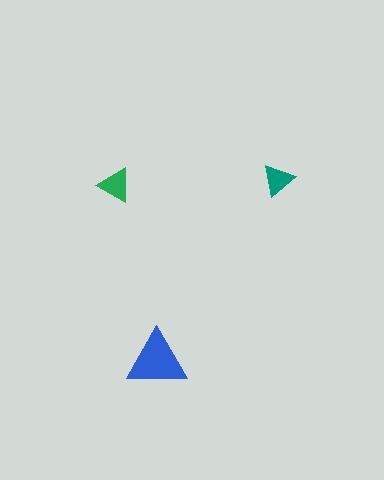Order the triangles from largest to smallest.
the blue one, the green one, the teal one.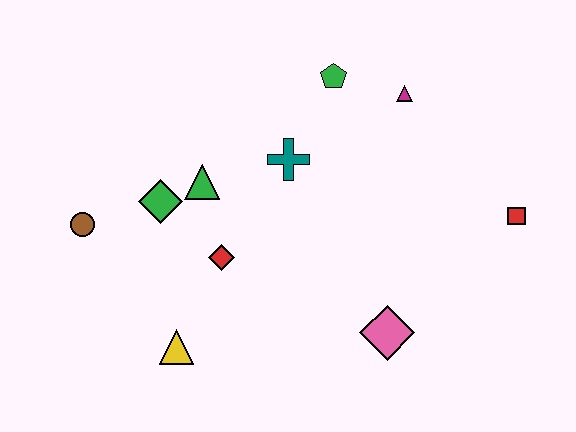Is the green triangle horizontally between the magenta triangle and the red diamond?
No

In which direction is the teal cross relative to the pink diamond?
The teal cross is above the pink diamond.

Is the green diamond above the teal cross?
No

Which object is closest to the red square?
The magenta triangle is closest to the red square.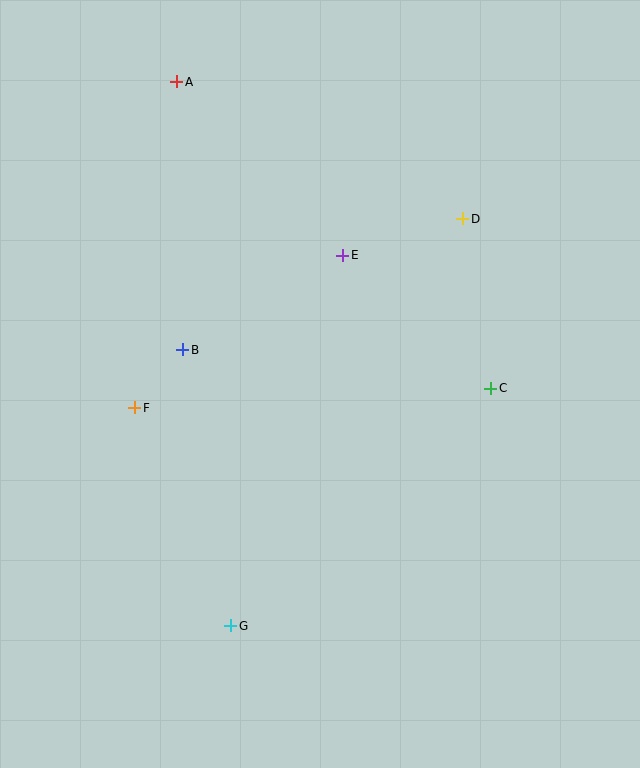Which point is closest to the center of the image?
Point E at (343, 255) is closest to the center.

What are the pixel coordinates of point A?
Point A is at (177, 82).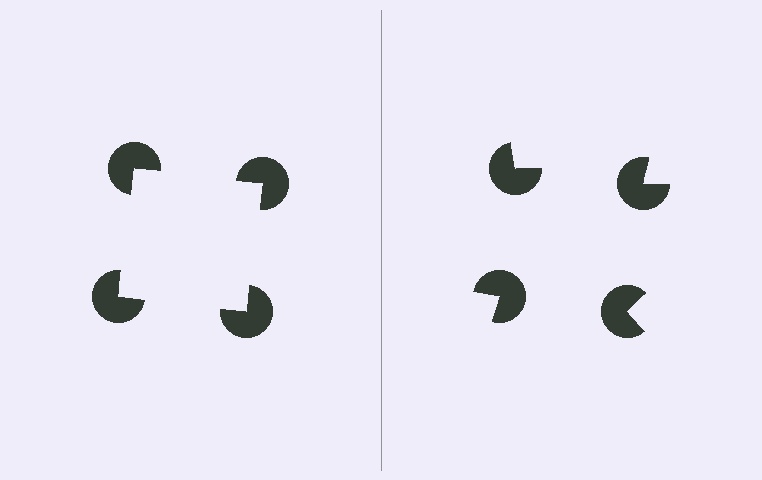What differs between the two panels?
The pac-man discs are positioned identically on both sides; only the wedge orientations differ. On the left they align to a square; on the right they are misaligned.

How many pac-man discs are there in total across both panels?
8 — 4 on each side.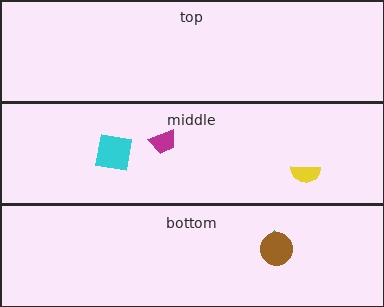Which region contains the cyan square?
The middle region.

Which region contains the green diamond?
The bottom region.